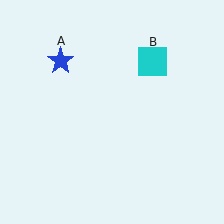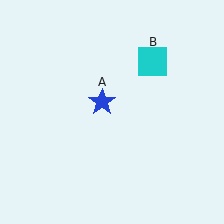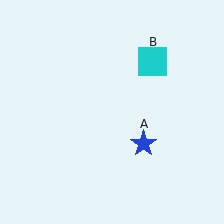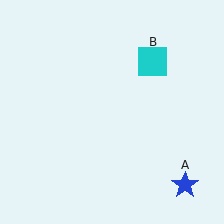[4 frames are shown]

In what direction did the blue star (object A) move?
The blue star (object A) moved down and to the right.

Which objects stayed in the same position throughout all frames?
Cyan square (object B) remained stationary.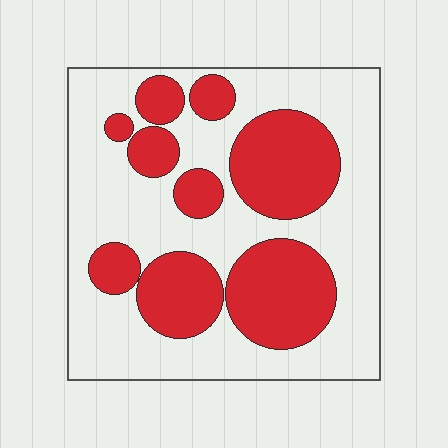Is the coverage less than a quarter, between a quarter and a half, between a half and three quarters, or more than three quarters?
Between a quarter and a half.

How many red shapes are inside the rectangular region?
9.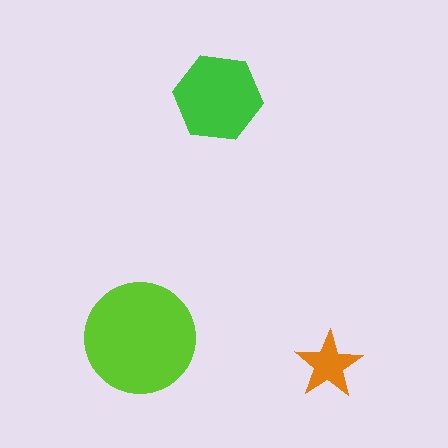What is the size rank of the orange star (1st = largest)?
3rd.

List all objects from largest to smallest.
The lime circle, the green hexagon, the orange star.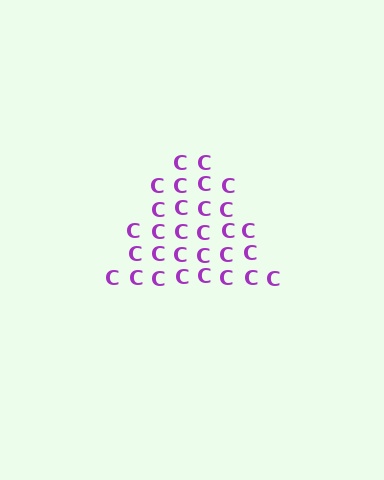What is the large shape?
The large shape is a triangle.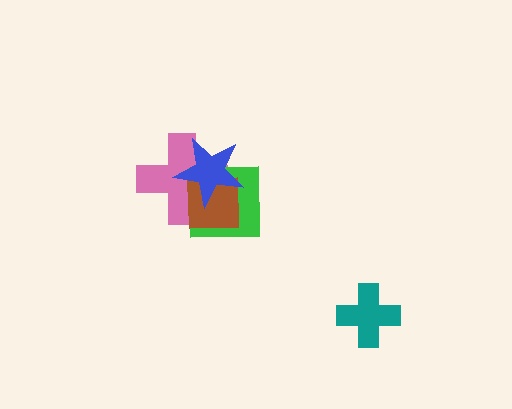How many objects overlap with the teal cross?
0 objects overlap with the teal cross.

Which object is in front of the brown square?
The blue star is in front of the brown square.